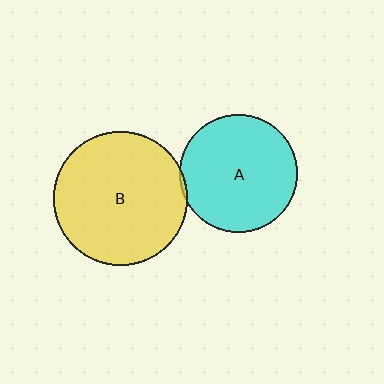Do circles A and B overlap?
Yes.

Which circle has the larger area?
Circle B (yellow).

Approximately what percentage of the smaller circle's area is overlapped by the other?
Approximately 5%.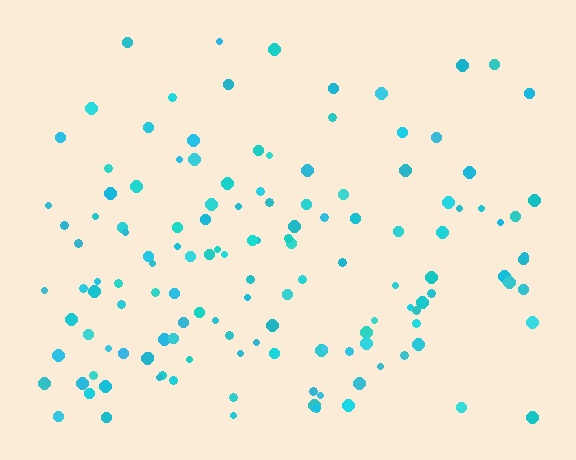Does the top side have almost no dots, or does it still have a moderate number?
Still a moderate number, just noticeably fewer than the bottom.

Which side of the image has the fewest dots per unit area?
The top.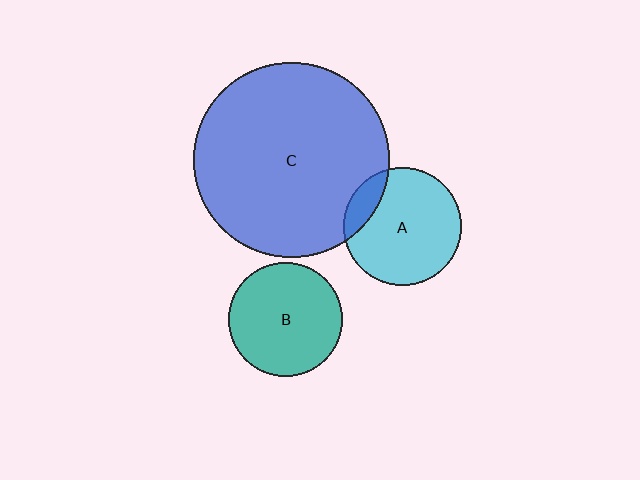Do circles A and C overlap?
Yes.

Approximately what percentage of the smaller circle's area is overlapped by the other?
Approximately 15%.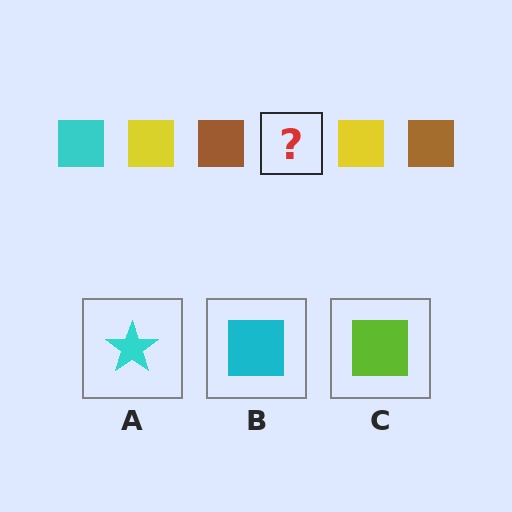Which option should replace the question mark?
Option B.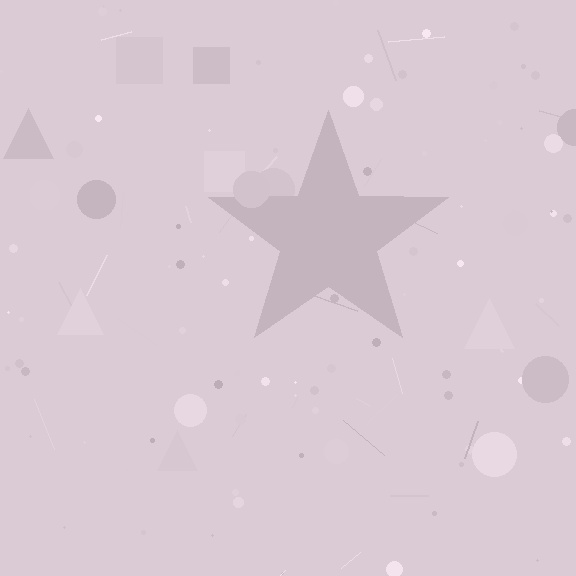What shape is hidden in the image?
A star is hidden in the image.